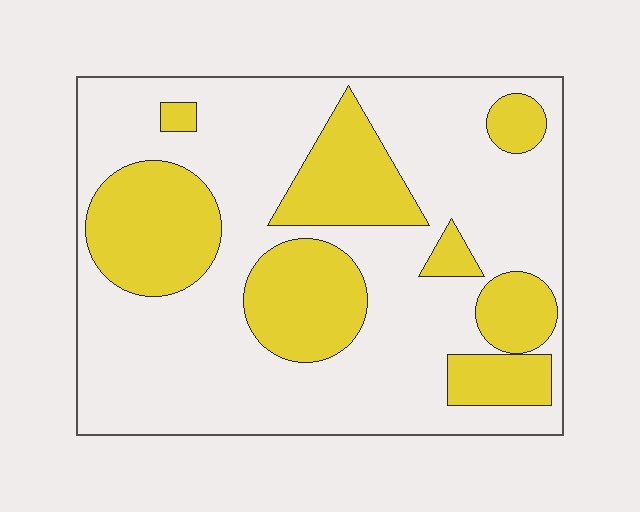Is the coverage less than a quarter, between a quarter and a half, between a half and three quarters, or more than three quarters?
Between a quarter and a half.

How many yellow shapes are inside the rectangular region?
8.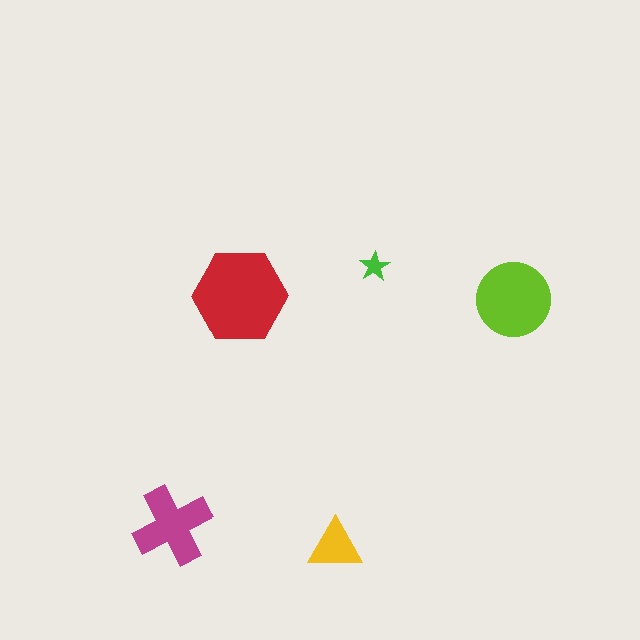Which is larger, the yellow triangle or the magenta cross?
The magenta cross.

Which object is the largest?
The red hexagon.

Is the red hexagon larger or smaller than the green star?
Larger.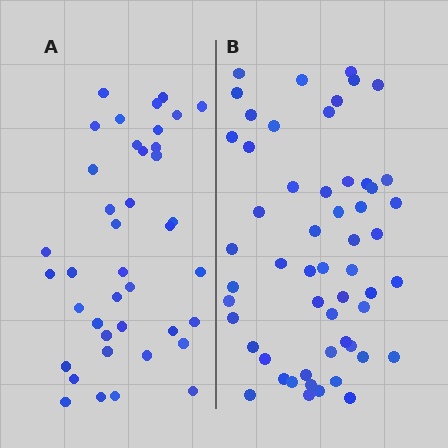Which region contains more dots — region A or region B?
Region B (the right region) has more dots.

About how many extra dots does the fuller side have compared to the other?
Region B has approximately 15 more dots than region A.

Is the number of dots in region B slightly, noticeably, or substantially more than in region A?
Region B has noticeably more, but not dramatically so. The ratio is roughly 1.4 to 1.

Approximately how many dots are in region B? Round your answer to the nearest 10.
About 60 dots. (The exact count is 55, which rounds to 60.)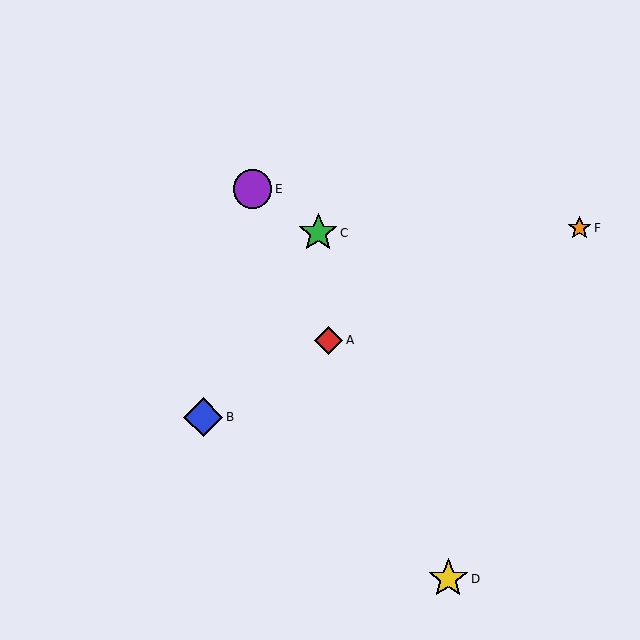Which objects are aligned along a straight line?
Objects A, D, E are aligned along a straight line.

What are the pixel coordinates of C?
Object C is at (318, 233).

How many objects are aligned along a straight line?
3 objects (A, D, E) are aligned along a straight line.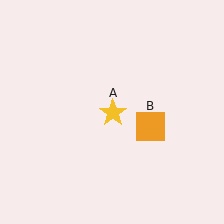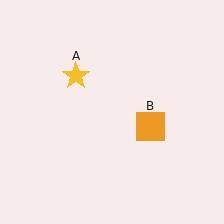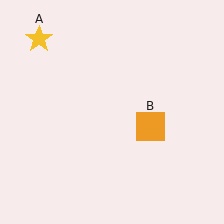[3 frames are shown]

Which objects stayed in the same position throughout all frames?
Orange square (object B) remained stationary.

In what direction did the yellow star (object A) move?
The yellow star (object A) moved up and to the left.